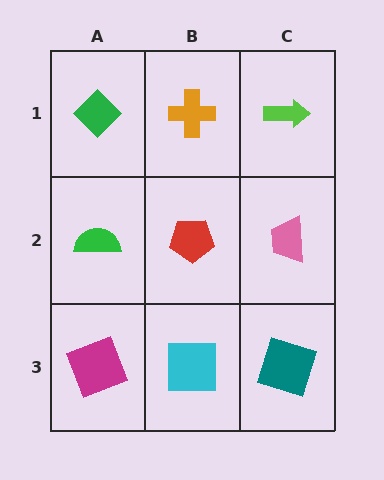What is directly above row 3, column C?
A pink trapezoid.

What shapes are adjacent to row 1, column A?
A green semicircle (row 2, column A), an orange cross (row 1, column B).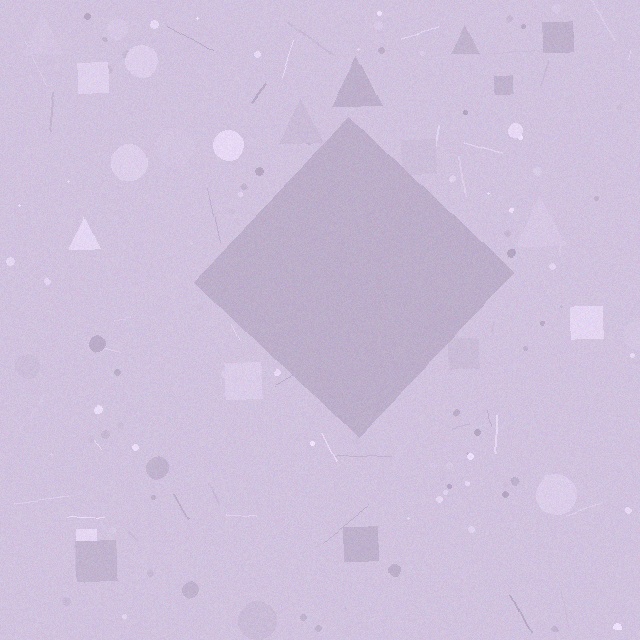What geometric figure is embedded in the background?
A diamond is embedded in the background.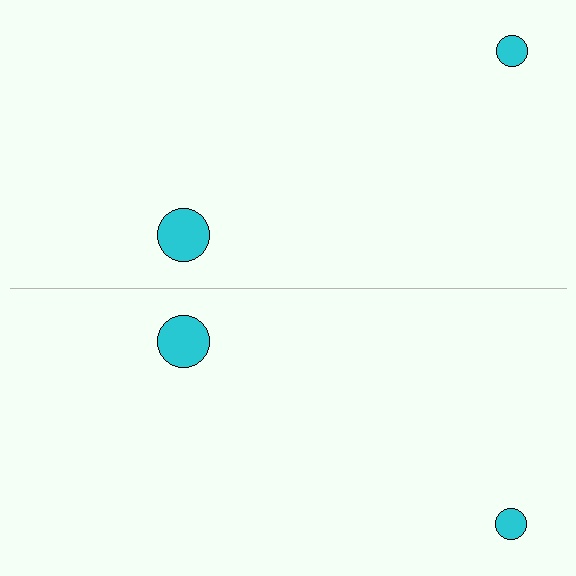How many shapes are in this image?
There are 4 shapes in this image.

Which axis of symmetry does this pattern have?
The pattern has a horizontal axis of symmetry running through the center of the image.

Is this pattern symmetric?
Yes, this pattern has bilateral (reflection) symmetry.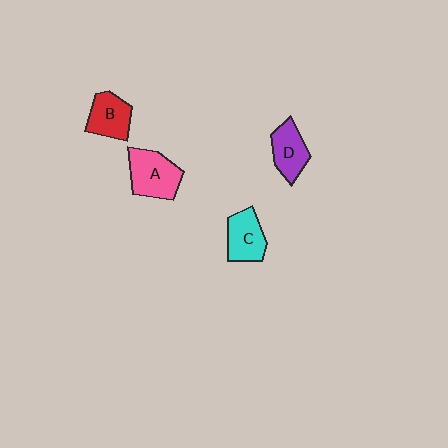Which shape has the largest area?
Shape A (pink).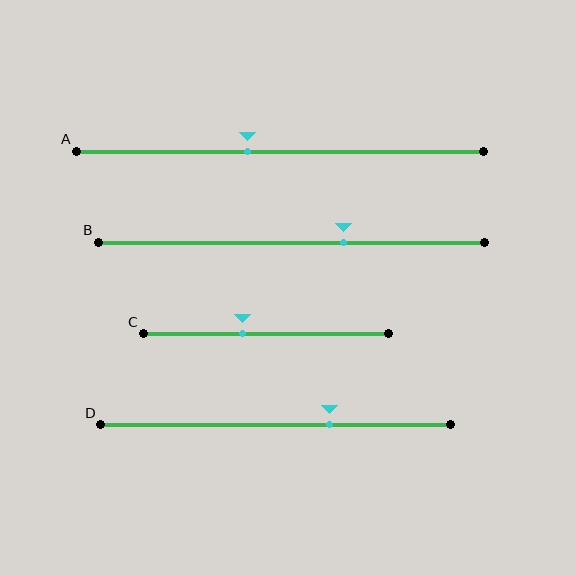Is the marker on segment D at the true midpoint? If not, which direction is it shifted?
No, the marker on segment D is shifted to the right by about 16% of the segment length.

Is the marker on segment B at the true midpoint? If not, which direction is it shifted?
No, the marker on segment B is shifted to the right by about 14% of the segment length.